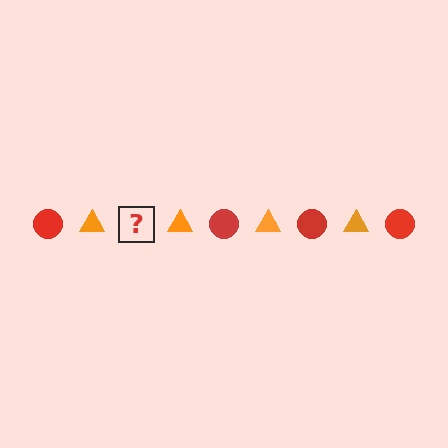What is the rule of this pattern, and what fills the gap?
The rule is that the pattern alternates between red circle and orange triangle. The gap should be filled with a red circle.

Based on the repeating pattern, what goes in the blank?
The blank should be a red circle.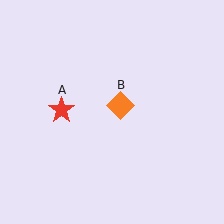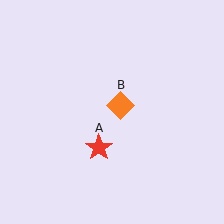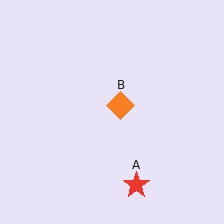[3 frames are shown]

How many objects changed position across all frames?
1 object changed position: red star (object A).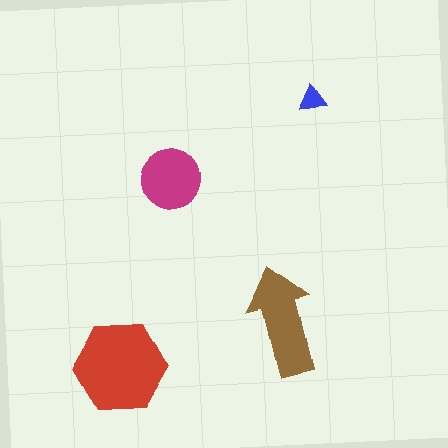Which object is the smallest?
The blue triangle.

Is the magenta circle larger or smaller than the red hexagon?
Smaller.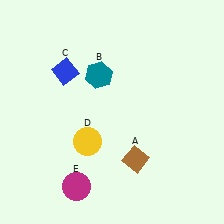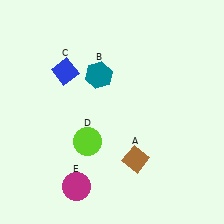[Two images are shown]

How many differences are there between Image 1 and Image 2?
There is 1 difference between the two images.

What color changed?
The circle (D) changed from yellow in Image 1 to lime in Image 2.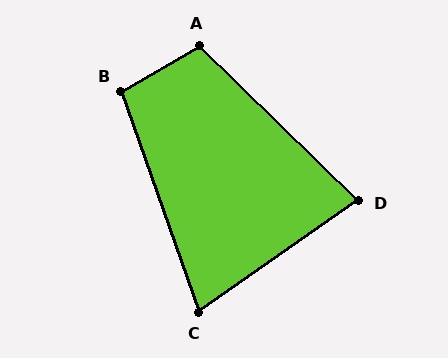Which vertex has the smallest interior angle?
C, at approximately 74 degrees.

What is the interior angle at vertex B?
Approximately 101 degrees (obtuse).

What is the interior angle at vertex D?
Approximately 79 degrees (acute).